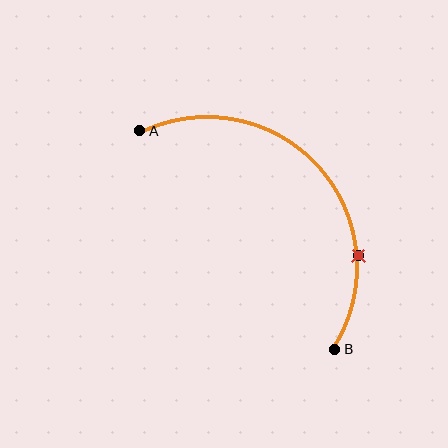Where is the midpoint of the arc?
The arc midpoint is the point on the curve farthest from the straight line joining A and B. It sits above and to the right of that line.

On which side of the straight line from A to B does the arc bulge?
The arc bulges above and to the right of the straight line connecting A and B.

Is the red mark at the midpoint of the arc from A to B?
No. The red mark lies on the arc but is closer to endpoint B. The arc midpoint would be at the point on the curve equidistant along the arc from both A and B.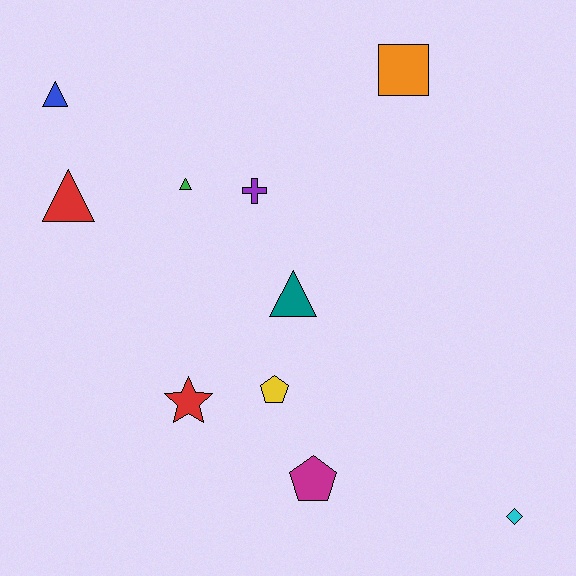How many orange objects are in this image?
There is 1 orange object.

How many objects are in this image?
There are 10 objects.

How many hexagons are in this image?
There are no hexagons.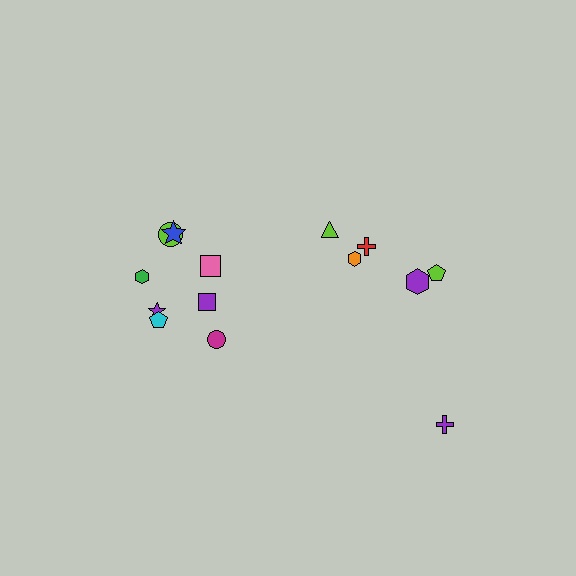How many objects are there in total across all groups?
There are 14 objects.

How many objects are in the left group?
There are 8 objects.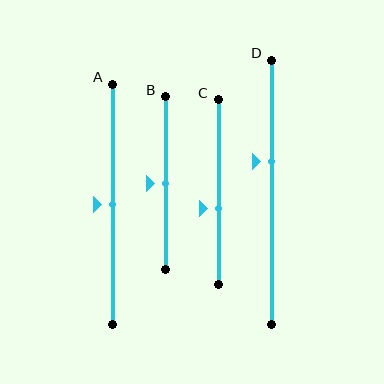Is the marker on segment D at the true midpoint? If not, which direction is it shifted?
No, the marker on segment D is shifted upward by about 11% of the segment length.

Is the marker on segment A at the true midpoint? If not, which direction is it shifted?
Yes, the marker on segment A is at the true midpoint.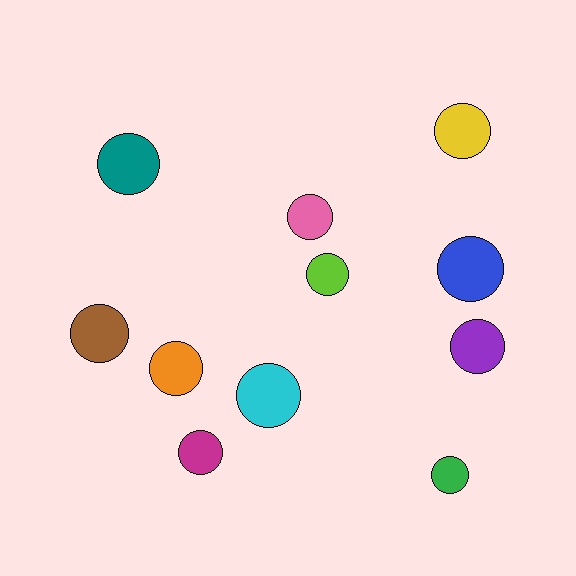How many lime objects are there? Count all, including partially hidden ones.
There is 1 lime object.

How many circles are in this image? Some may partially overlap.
There are 11 circles.